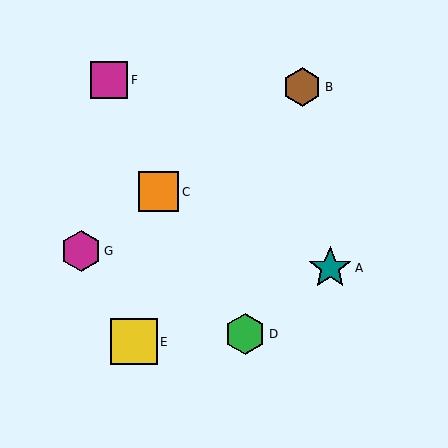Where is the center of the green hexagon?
The center of the green hexagon is at (245, 334).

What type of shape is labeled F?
Shape F is a magenta square.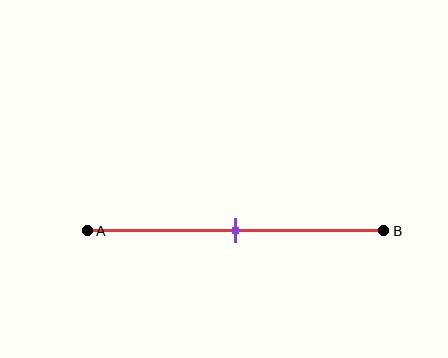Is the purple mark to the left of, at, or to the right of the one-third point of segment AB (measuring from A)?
The purple mark is to the right of the one-third point of segment AB.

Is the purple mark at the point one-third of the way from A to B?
No, the mark is at about 50% from A, not at the 33% one-third point.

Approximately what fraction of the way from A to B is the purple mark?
The purple mark is approximately 50% of the way from A to B.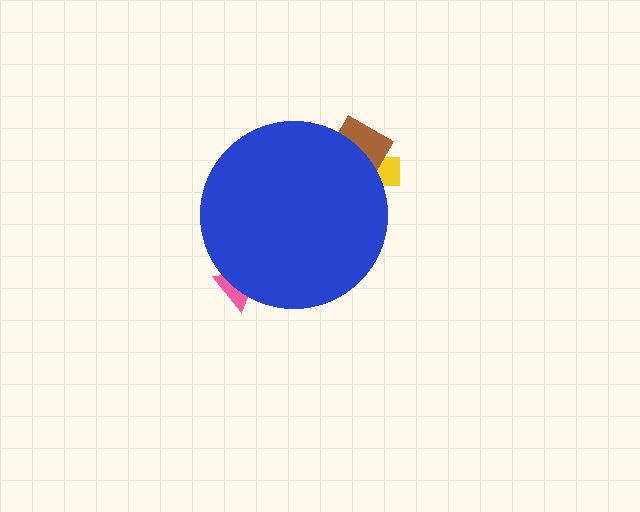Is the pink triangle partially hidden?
Yes, the pink triangle is partially hidden behind the blue circle.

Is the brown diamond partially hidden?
Yes, the brown diamond is partially hidden behind the blue circle.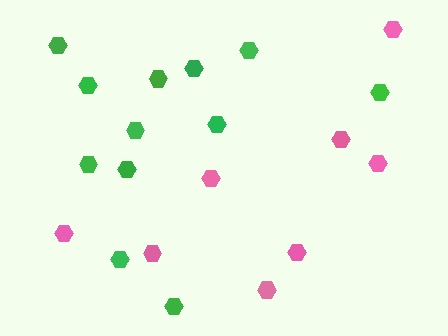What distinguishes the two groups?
There are 2 groups: one group of pink hexagons (8) and one group of green hexagons (12).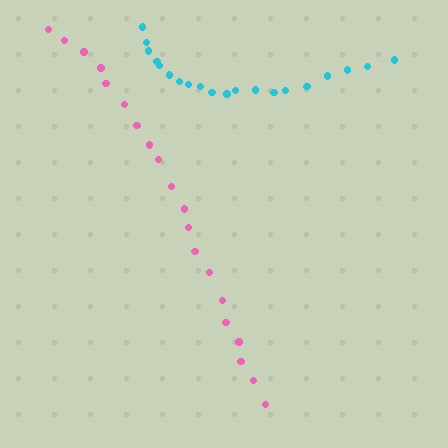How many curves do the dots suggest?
There are 2 distinct paths.